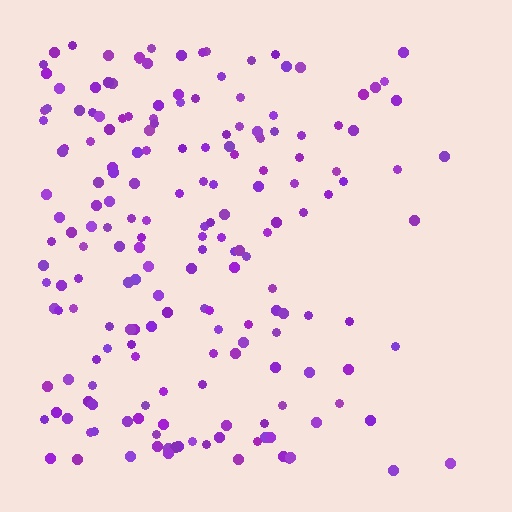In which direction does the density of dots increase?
From right to left, with the left side densest.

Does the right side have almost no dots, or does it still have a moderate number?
Still a moderate number, just noticeably fewer than the left.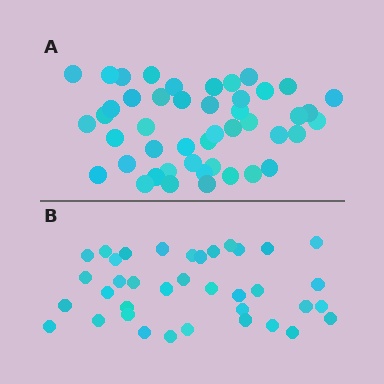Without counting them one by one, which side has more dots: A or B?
Region A (the top region) has more dots.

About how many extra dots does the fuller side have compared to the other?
Region A has roughly 8 or so more dots than region B.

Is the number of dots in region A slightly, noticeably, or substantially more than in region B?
Region A has only slightly more — the two regions are fairly close. The ratio is roughly 1.2 to 1.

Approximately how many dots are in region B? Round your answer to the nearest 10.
About 40 dots. (The exact count is 37, which rounds to 40.)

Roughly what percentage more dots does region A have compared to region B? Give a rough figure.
About 25% more.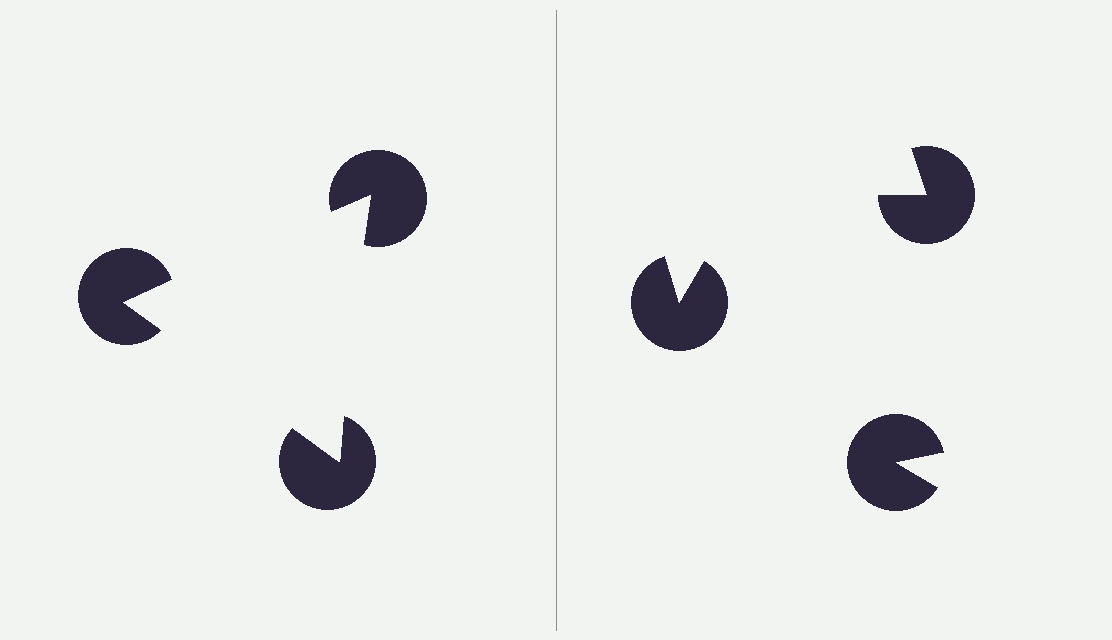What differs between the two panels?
The pac-man discs are positioned identically on both sides; only the wedge orientations differ. On the left they align to a triangle; on the right they are misaligned.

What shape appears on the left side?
An illusory triangle.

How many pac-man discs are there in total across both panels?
6 — 3 on each side.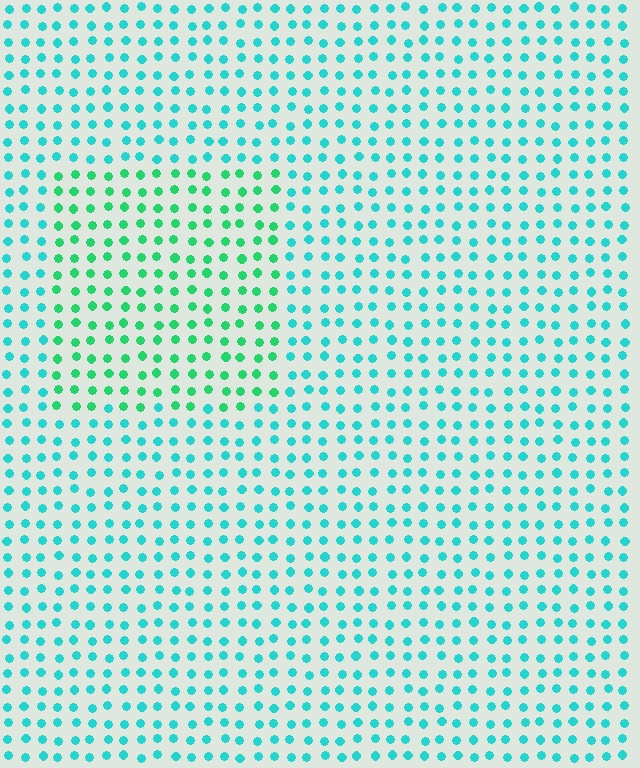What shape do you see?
I see a rectangle.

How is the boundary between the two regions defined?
The boundary is defined purely by a slight shift in hue (about 34 degrees). Spacing, size, and orientation are identical on both sides.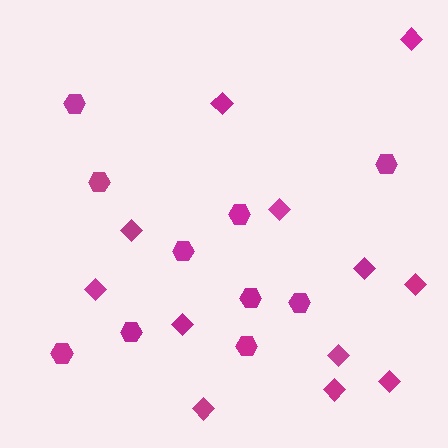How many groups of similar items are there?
There are 2 groups: one group of diamonds (12) and one group of hexagons (10).